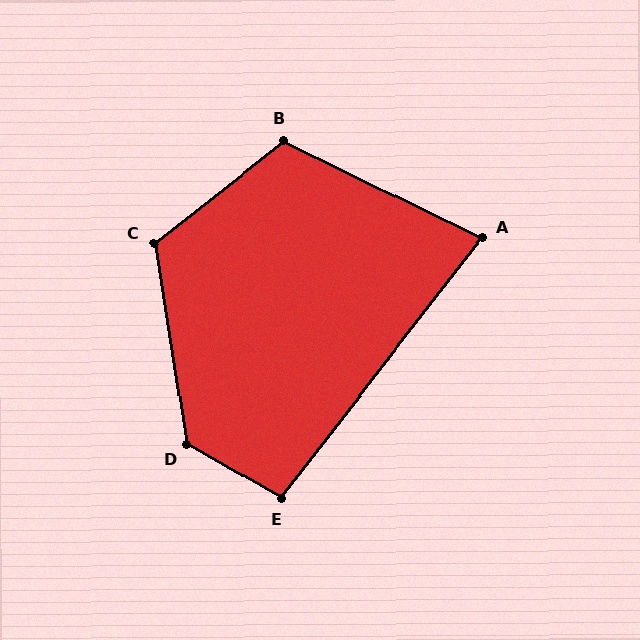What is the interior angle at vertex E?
Approximately 98 degrees (obtuse).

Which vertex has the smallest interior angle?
A, at approximately 78 degrees.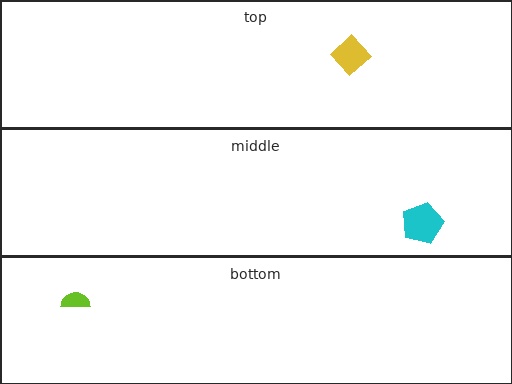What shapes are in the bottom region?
The lime semicircle.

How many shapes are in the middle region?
1.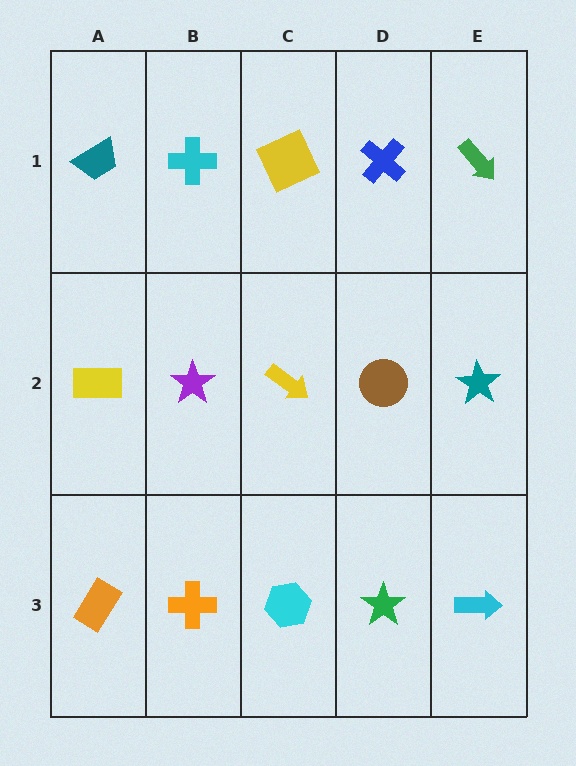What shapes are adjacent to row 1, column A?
A yellow rectangle (row 2, column A), a cyan cross (row 1, column B).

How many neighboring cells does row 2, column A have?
3.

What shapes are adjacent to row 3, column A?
A yellow rectangle (row 2, column A), an orange cross (row 3, column B).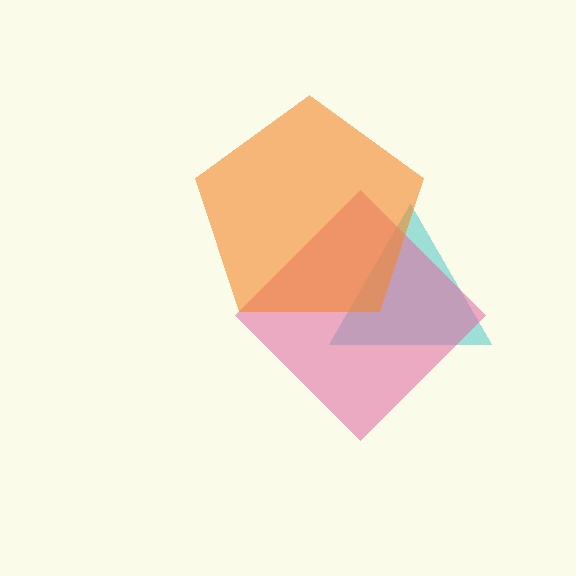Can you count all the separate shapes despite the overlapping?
Yes, there are 3 separate shapes.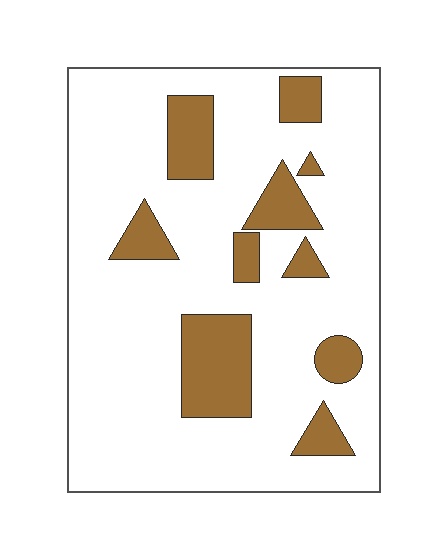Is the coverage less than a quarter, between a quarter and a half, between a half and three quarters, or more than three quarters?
Less than a quarter.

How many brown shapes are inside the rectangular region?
10.